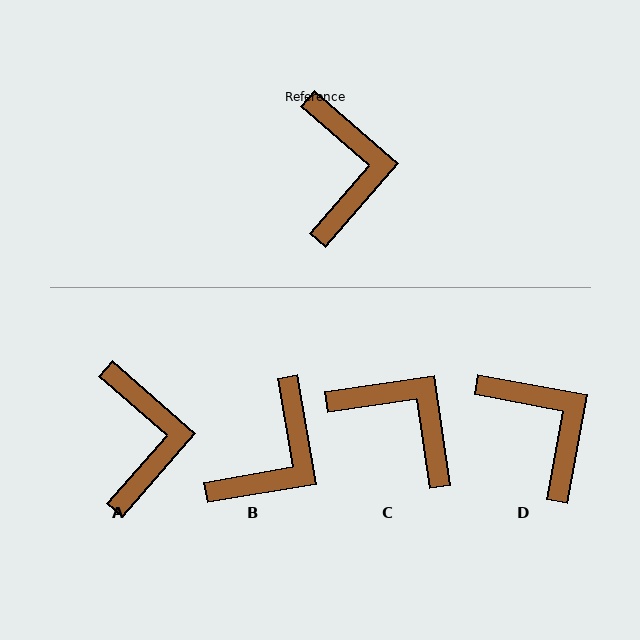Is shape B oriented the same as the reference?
No, it is off by about 39 degrees.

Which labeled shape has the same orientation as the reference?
A.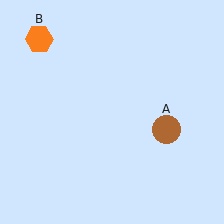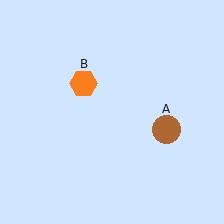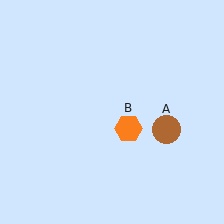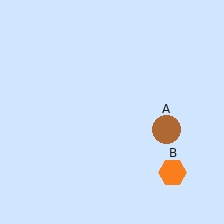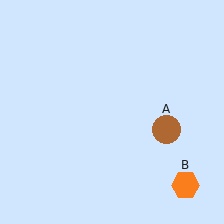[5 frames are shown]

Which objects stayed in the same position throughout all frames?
Brown circle (object A) remained stationary.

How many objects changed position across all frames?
1 object changed position: orange hexagon (object B).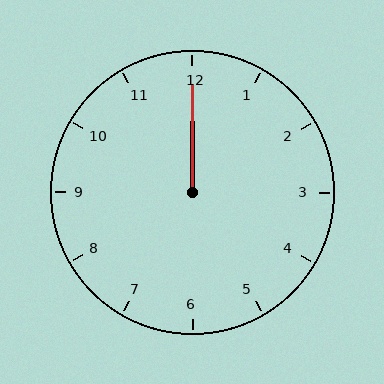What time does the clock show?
12:00.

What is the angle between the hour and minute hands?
Approximately 0 degrees.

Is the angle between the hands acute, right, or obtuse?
It is acute.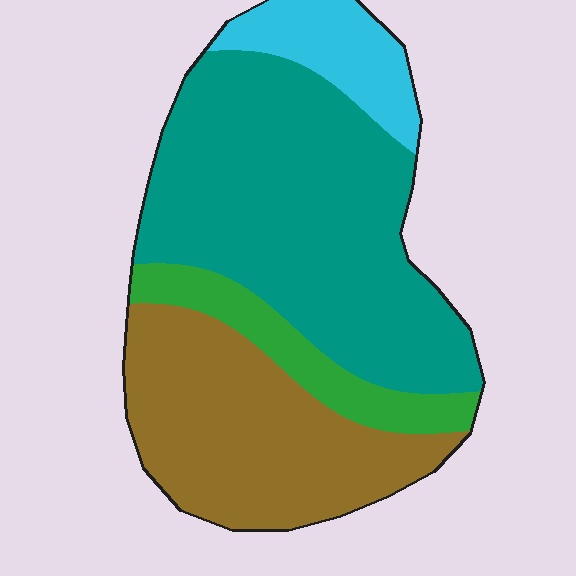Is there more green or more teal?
Teal.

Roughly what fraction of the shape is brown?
Brown takes up between a quarter and a half of the shape.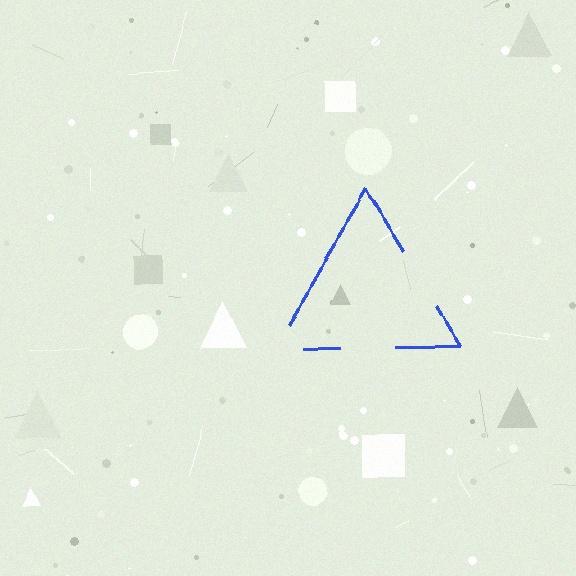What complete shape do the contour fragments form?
The contour fragments form a triangle.